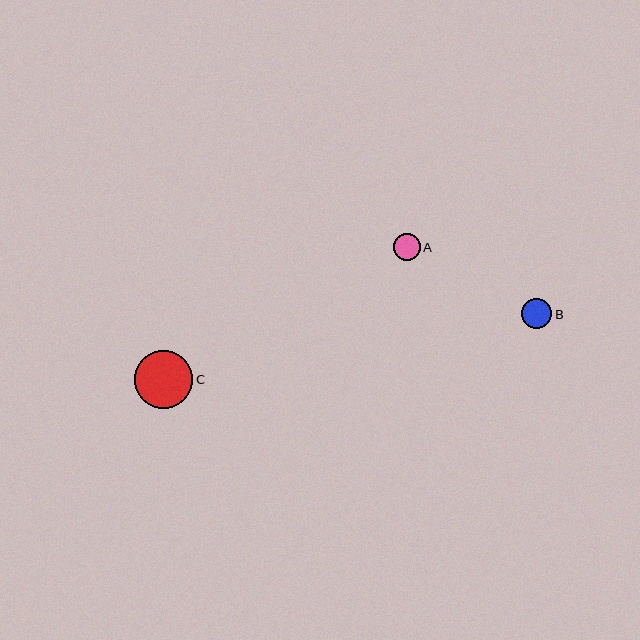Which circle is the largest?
Circle C is the largest with a size of approximately 59 pixels.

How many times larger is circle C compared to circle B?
Circle C is approximately 1.9 times the size of circle B.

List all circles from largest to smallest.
From largest to smallest: C, B, A.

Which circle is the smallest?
Circle A is the smallest with a size of approximately 27 pixels.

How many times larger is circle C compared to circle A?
Circle C is approximately 2.2 times the size of circle A.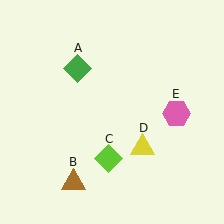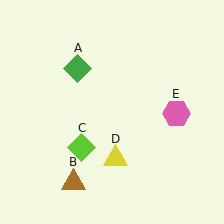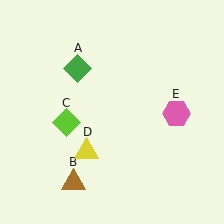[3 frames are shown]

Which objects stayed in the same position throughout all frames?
Green diamond (object A) and brown triangle (object B) and pink hexagon (object E) remained stationary.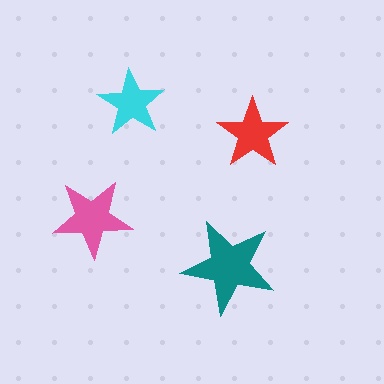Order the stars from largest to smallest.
the teal one, the pink one, the red one, the cyan one.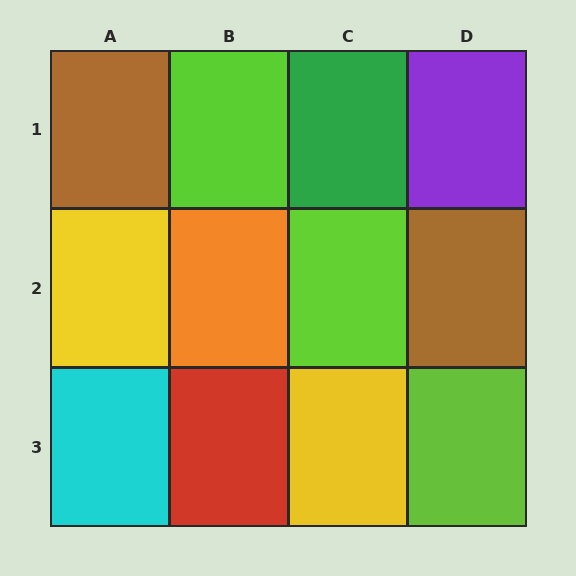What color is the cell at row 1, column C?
Green.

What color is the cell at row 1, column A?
Brown.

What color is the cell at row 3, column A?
Cyan.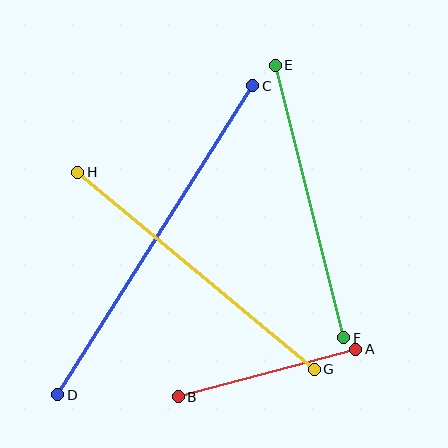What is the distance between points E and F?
The distance is approximately 281 pixels.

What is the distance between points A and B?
The distance is approximately 184 pixels.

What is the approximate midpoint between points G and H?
The midpoint is at approximately (196, 271) pixels.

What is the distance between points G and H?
The distance is approximately 308 pixels.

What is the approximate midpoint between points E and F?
The midpoint is at approximately (309, 201) pixels.